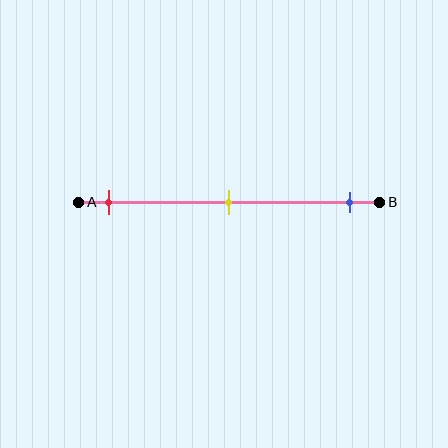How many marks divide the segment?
There are 3 marks dividing the segment.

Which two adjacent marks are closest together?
The red and yellow marks are the closest adjacent pair.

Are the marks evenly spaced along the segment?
Yes, the marks are approximately evenly spaced.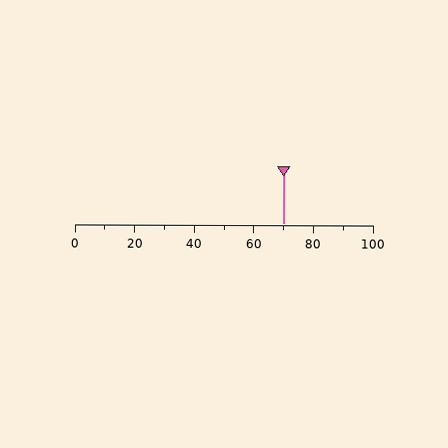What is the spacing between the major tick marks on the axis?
The major ticks are spaced 20 apart.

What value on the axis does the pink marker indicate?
The marker indicates approximately 70.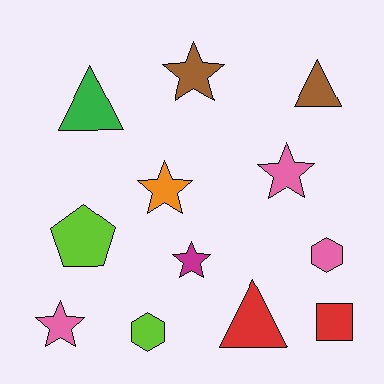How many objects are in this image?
There are 12 objects.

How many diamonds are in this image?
There are no diamonds.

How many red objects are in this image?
There are 2 red objects.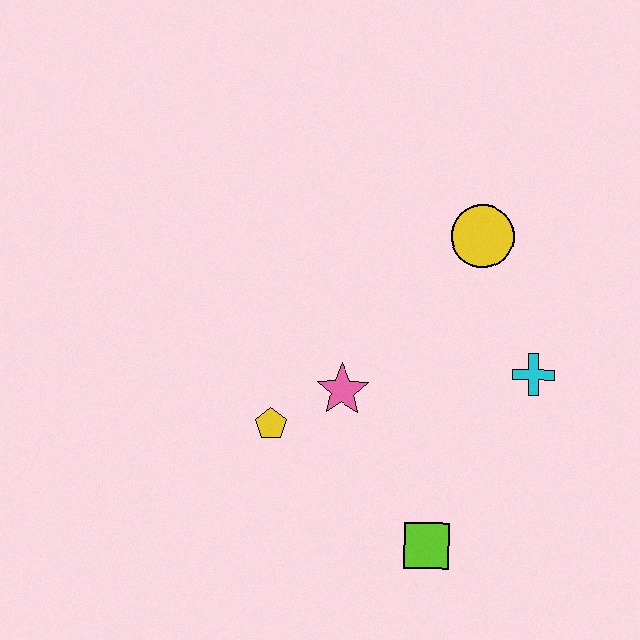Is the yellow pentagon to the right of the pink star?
No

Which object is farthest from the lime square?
The yellow circle is farthest from the lime square.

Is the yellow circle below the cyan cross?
No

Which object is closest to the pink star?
The yellow pentagon is closest to the pink star.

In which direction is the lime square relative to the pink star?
The lime square is below the pink star.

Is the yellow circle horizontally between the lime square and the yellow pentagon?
No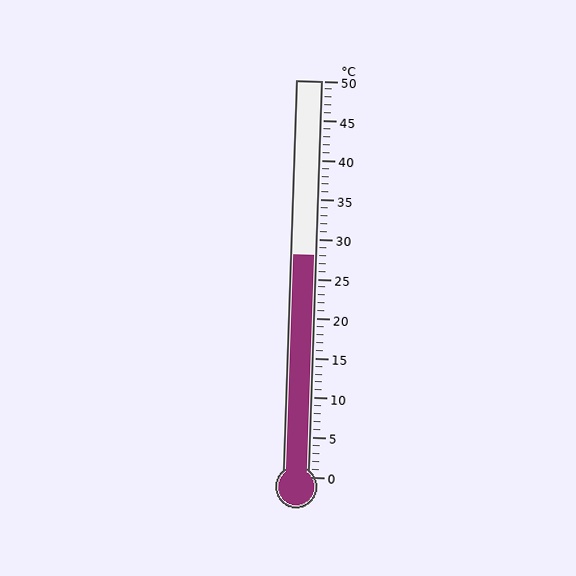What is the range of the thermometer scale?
The thermometer scale ranges from 0°C to 50°C.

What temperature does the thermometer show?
The thermometer shows approximately 28°C.